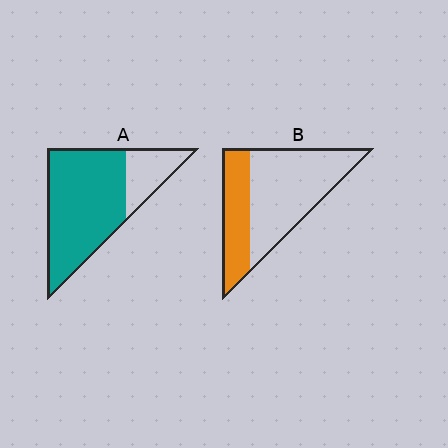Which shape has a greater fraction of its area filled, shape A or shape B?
Shape A.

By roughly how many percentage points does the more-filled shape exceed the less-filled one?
By roughly 45 percentage points (A over B).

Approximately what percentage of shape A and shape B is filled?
A is approximately 75% and B is approximately 35%.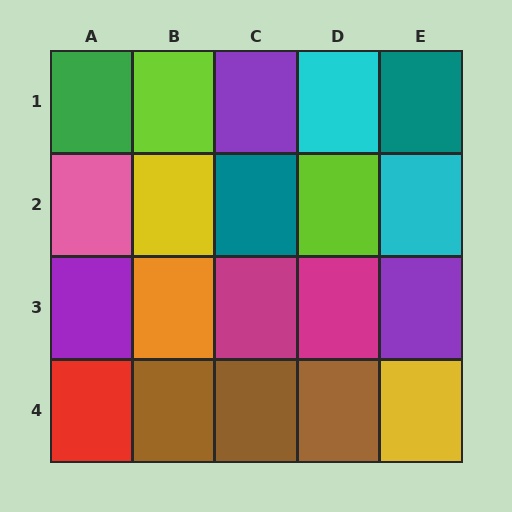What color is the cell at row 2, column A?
Pink.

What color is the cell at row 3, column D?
Magenta.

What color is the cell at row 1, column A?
Green.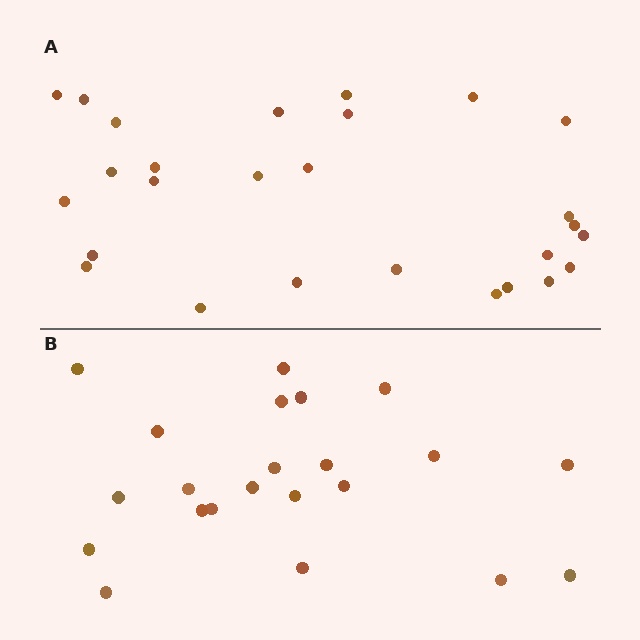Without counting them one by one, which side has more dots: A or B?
Region A (the top region) has more dots.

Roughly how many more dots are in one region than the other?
Region A has about 5 more dots than region B.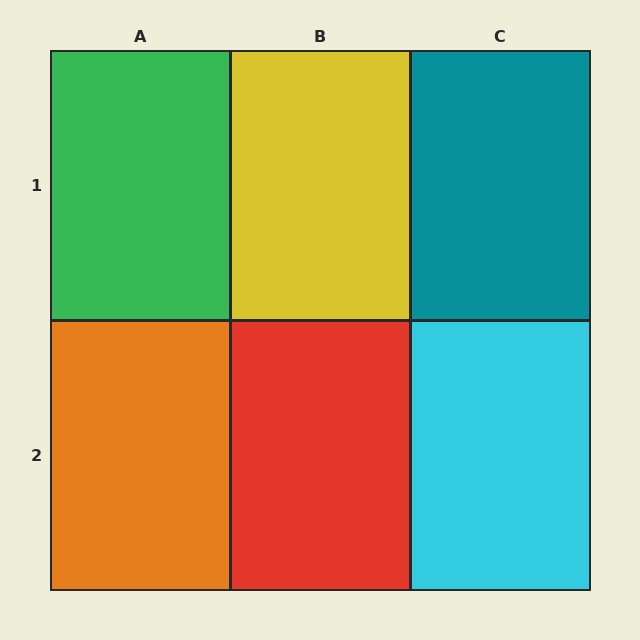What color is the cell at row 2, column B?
Red.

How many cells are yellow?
1 cell is yellow.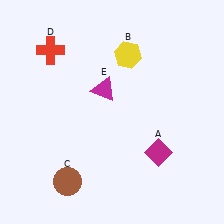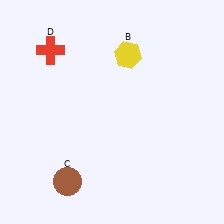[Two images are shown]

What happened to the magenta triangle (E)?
The magenta triangle (E) was removed in Image 2. It was in the top-left area of Image 1.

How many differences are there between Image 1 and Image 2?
There are 2 differences between the two images.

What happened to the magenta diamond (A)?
The magenta diamond (A) was removed in Image 2. It was in the bottom-right area of Image 1.